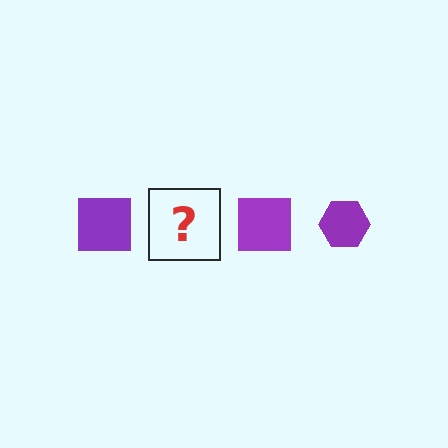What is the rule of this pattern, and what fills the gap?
The rule is that the pattern cycles through square, hexagon shapes in purple. The gap should be filled with a purple hexagon.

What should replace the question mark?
The question mark should be replaced with a purple hexagon.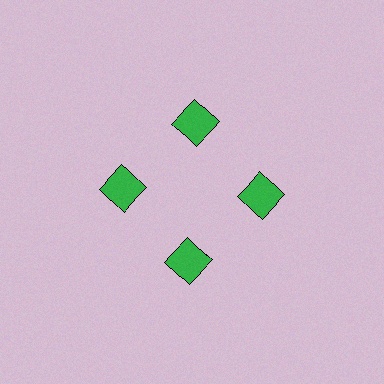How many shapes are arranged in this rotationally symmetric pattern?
There are 4 shapes, arranged in 4 groups of 1.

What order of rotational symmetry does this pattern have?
This pattern has 4-fold rotational symmetry.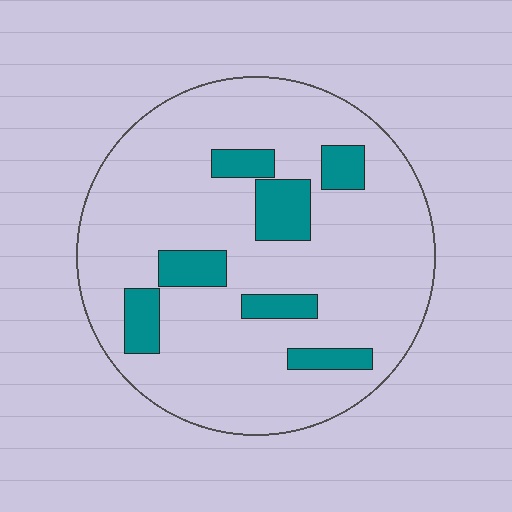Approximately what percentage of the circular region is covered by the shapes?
Approximately 15%.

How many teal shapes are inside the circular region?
7.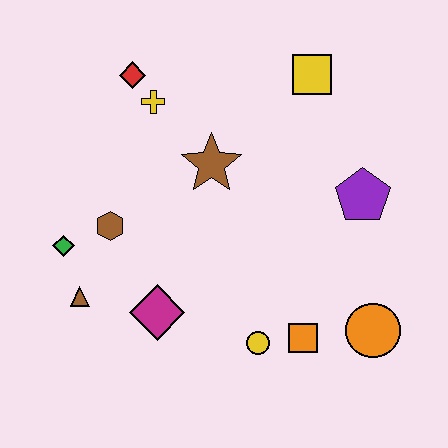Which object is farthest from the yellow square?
The brown triangle is farthest from the yellow square.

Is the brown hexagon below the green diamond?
No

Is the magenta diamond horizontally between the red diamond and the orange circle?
Yes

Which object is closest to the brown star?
The yellow cross is closest to the brown star.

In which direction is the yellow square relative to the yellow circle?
The yellow square is above the yellow circle.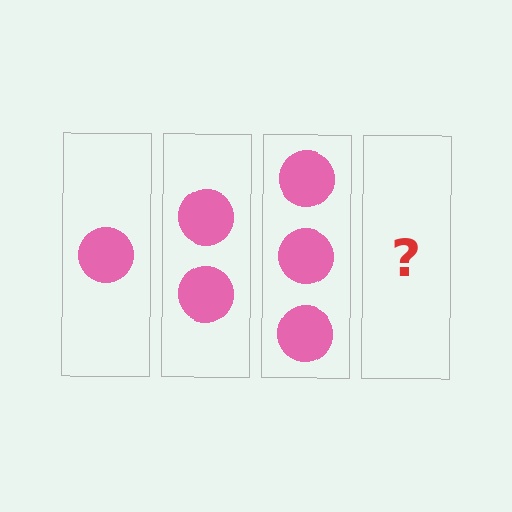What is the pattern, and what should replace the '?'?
The pattern is that each step adds one more circle. The '?' should be 4 circles.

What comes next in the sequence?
The next element should be 4 circles.